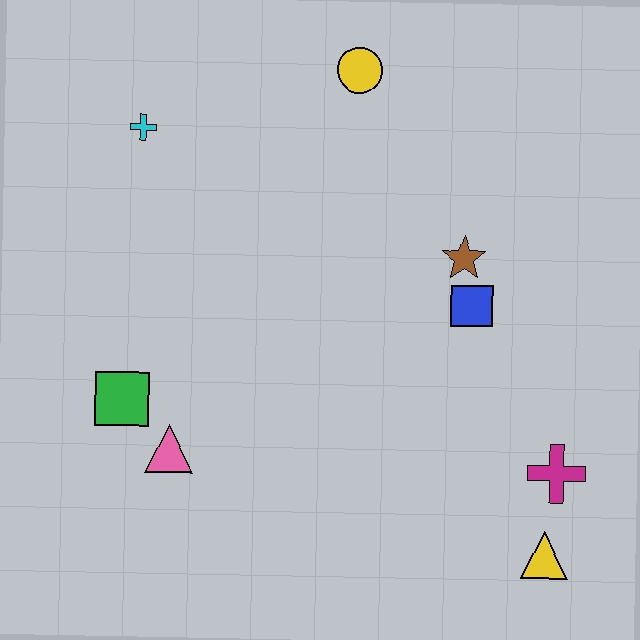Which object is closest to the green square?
The pink triangle is closest to the green square.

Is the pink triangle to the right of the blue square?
No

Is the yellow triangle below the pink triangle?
Yes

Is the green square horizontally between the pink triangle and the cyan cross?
No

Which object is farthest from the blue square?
The cyan cross is farthest from the blue square.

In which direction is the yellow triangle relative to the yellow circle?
The yellow triangle is below the yellow circle.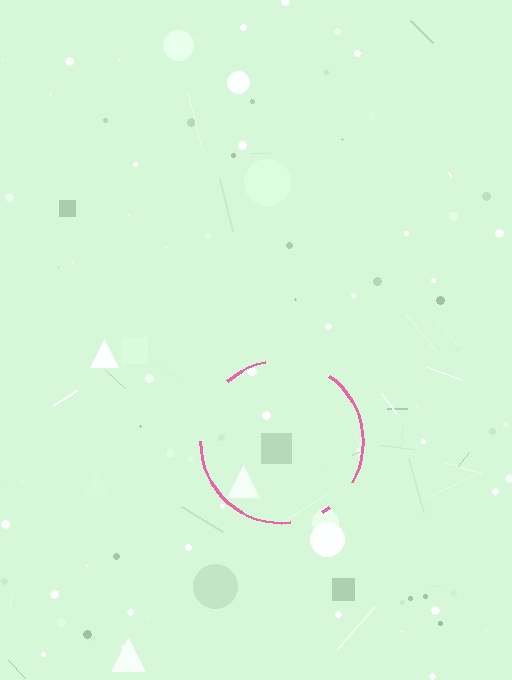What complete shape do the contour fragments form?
The contour fragments form a circle.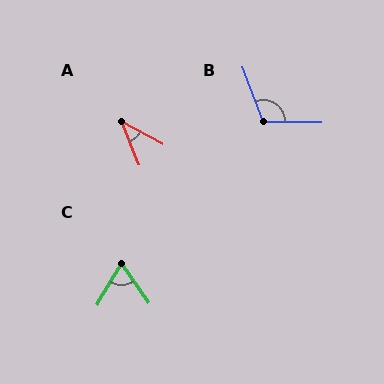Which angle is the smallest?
A, at approximately 40 degrees.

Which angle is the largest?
B, at approximately 111 degrees.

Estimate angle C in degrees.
Approximately 65 degrees.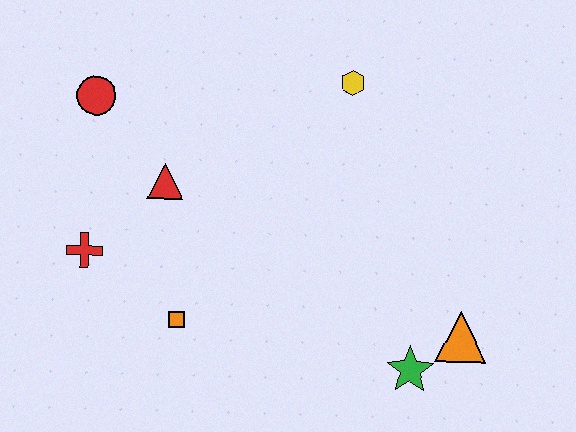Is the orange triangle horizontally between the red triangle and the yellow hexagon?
No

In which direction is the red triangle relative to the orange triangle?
The red triangle is to the left of the orange triangle.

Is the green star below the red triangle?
Yes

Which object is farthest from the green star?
The red circle is farthest from the green star.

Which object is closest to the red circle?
The red triangle is closest to the red circle.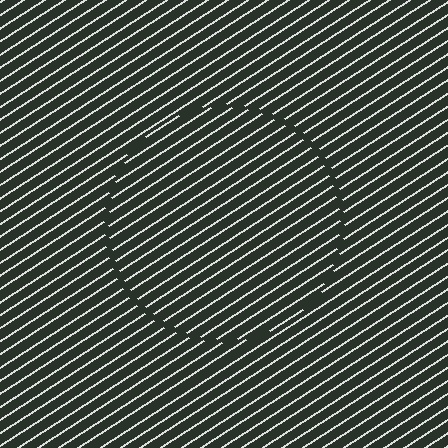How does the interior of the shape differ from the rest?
The interior of the shape contains the same grating, shifted by half a period — the contour is defined by the phase discontinuity where line-ends from the inner and outer gratings abut.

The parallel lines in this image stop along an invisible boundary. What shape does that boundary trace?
An illusory circle. The interior of the shape contains the same grating, shifted by half a period — the contour is defined by the phase discontinuity where line-ends from the inner and outer gratings abut.